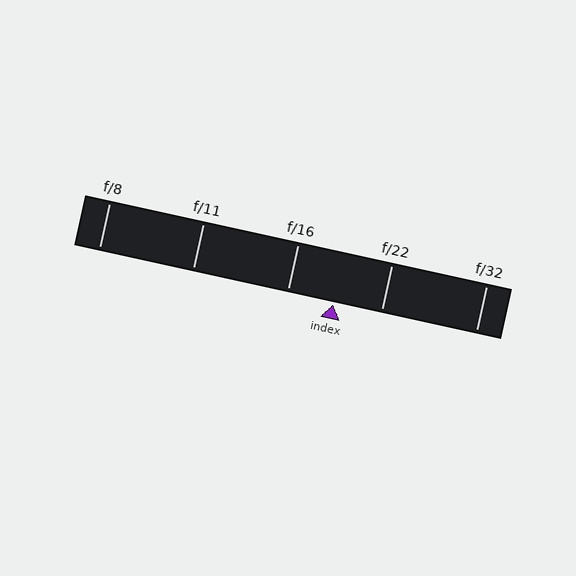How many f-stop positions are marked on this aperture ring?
There are 5 f-stop positions marked.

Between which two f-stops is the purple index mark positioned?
The index mark is between f/16 and f/22.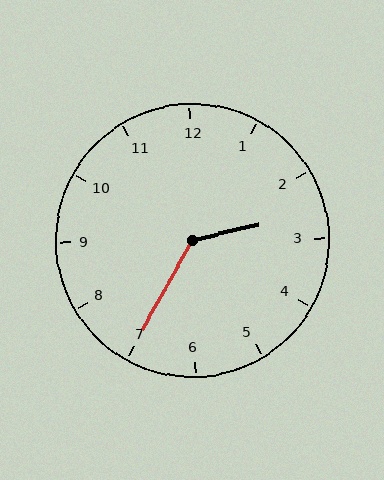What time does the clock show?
2:35.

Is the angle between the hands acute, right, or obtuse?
It is obtuse.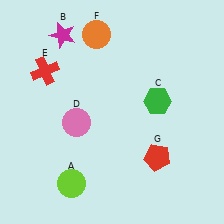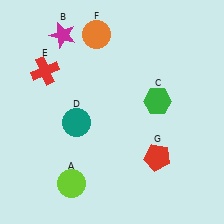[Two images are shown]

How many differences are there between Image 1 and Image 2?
There is 1 difference between the two images.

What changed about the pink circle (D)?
In Image 1, D is pink. In Image 2, it changed to teal.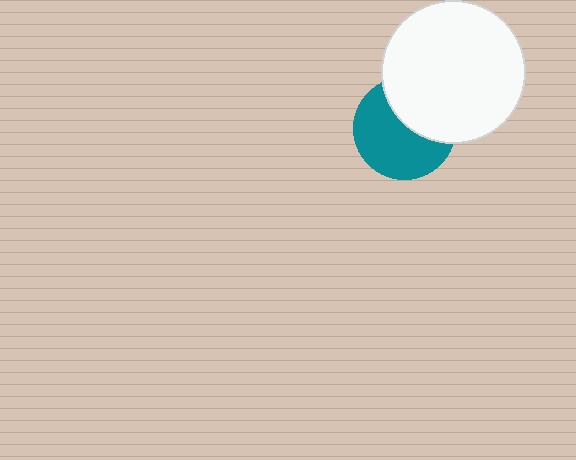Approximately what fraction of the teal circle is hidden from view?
Roughly 39% of the teal circle is hidden behind the white circle.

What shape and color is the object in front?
The object in front is a white circle.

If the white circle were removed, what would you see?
You would see the complete teal circle.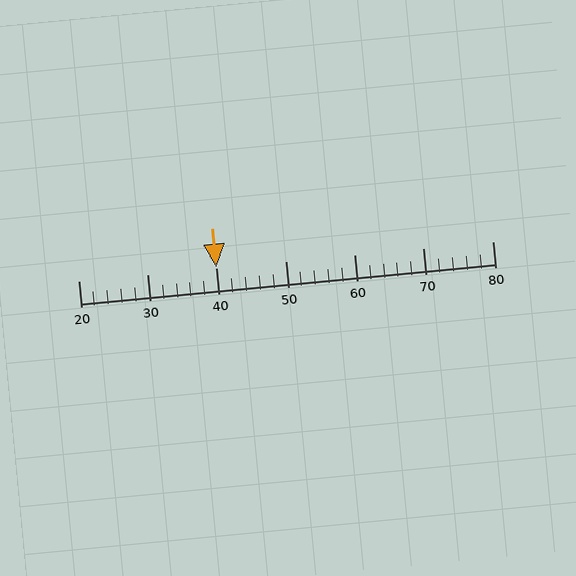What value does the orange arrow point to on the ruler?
The orange arrow points to approximately 40.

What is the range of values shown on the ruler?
The ruler shows values from 20 to 80.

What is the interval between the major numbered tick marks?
The major tick marks are spaced 10 units apart.